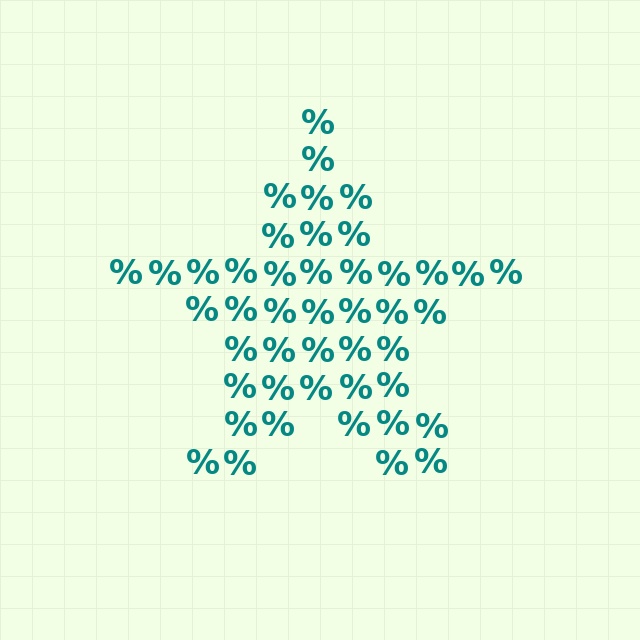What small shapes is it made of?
It is made of small percent signs.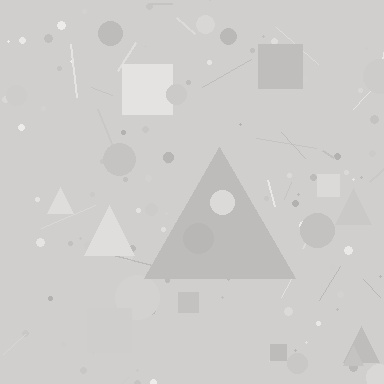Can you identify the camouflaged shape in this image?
The camouflaged shape is a triangle.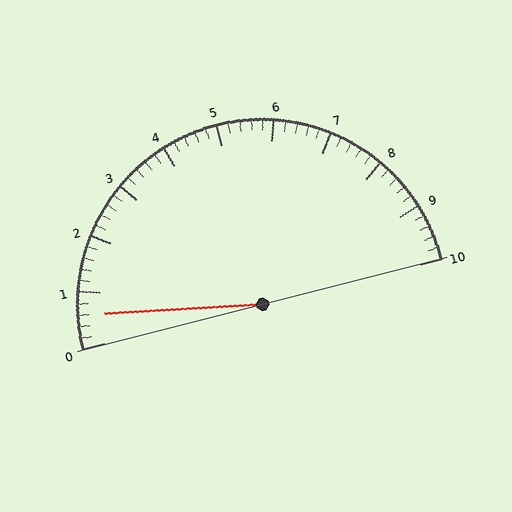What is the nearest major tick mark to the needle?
The nearest major tick mark is 1.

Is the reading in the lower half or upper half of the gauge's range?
The reading is in the lower half of the range (0 to 10).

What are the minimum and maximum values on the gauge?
The gauge ranges from 0 to 10.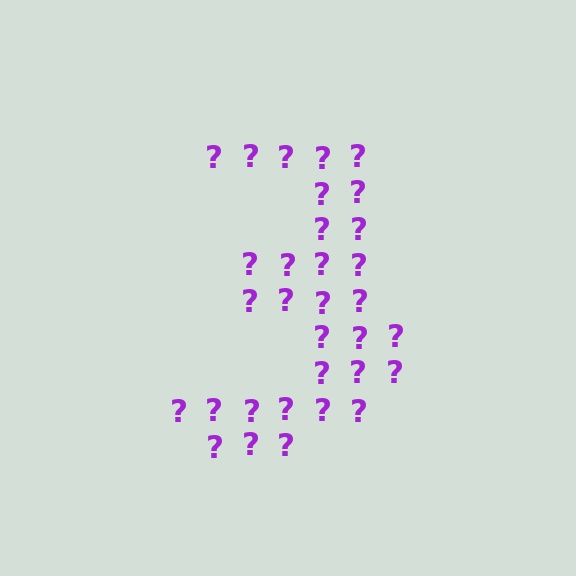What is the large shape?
The large shape is the digit 3.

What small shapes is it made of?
It is made of small question marks.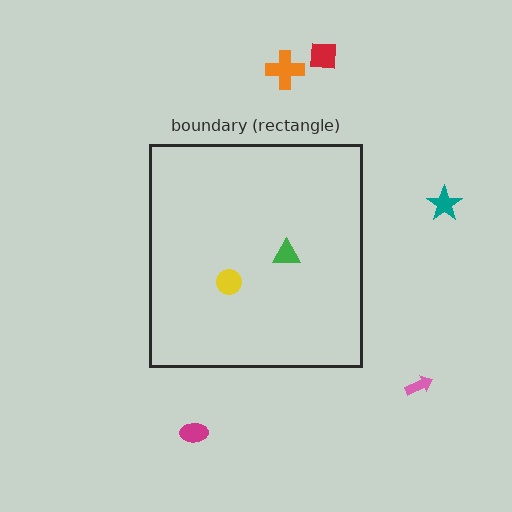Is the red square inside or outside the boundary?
Outside.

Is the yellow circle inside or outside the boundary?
Inside.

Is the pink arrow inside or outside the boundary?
Outside.